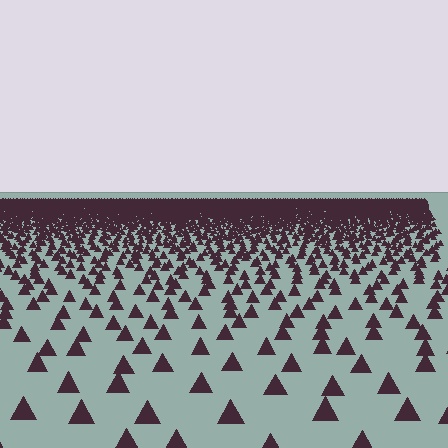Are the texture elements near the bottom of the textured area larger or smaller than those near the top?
Larger. Near the bottom, elements are closer to the viewer and appear at a bigger on-screen size.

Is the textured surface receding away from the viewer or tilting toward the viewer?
The surface is receding away from the viewer. Texture elements get smaller and denser toward the top.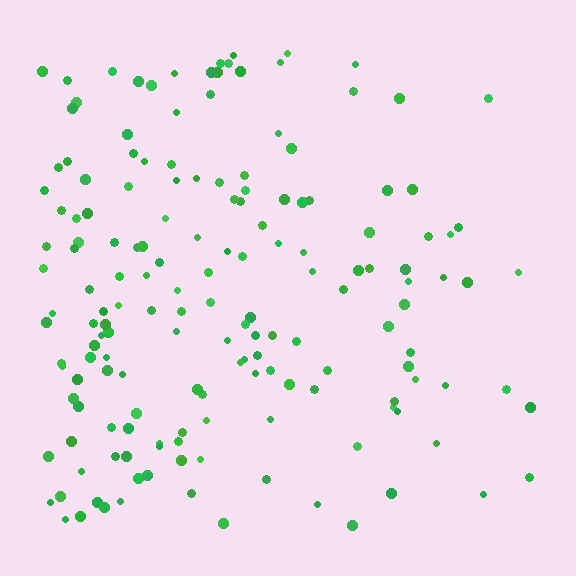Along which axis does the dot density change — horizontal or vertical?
Horizontal.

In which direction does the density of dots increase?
From right to left, with the left side densest.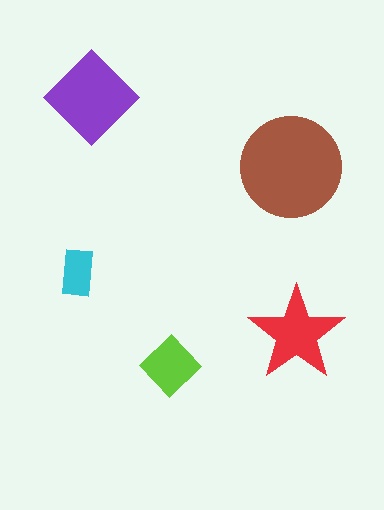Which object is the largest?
The brown circle.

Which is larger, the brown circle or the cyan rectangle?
The brown circle.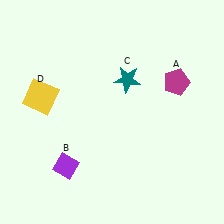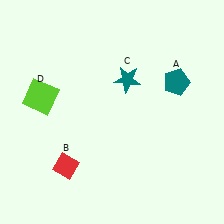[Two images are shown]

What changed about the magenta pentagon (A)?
In Image 1, A is magenta. In Image 2, it changed to teal.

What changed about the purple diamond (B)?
In Image 1, B is purple. In Image 2, it changed to red.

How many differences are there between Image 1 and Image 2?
There are 3 differences between the two images.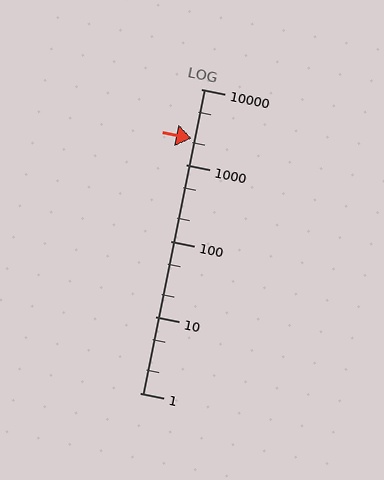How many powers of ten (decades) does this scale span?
The scale spans 4 decades, from 1 to 10000.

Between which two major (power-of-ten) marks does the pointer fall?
The pointer is between 1000 and 10000.